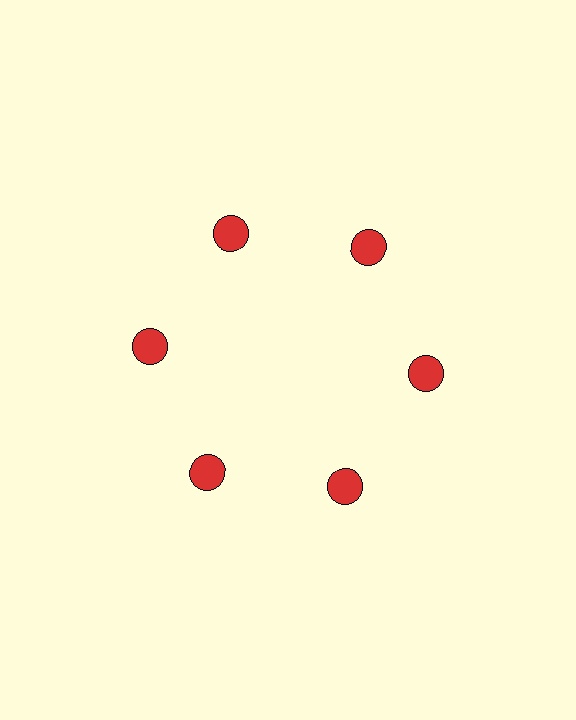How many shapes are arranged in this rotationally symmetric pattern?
There are 6 shapes, arranged in 6 groups of 1.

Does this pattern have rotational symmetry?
Yes, this pattern has 6-fold rotational symmetry. It looks the same after rotating 60 degrees around the center.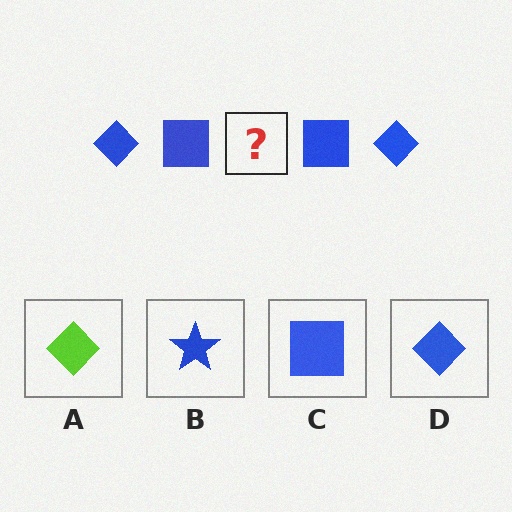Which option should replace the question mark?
Option D.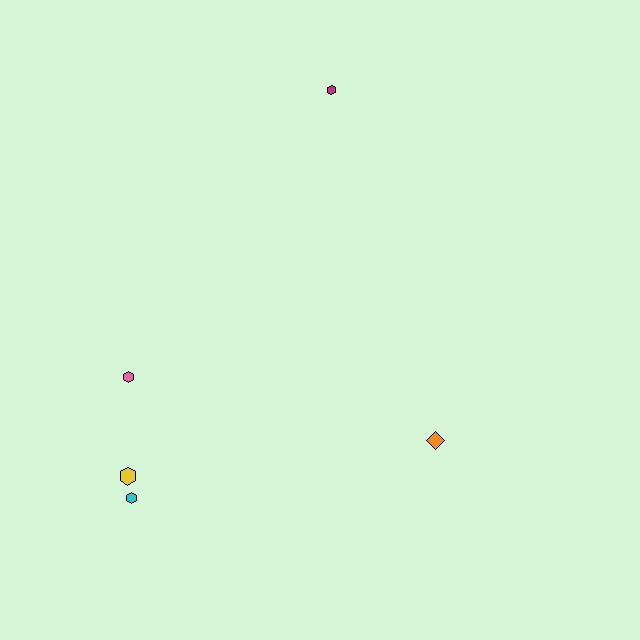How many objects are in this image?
There are 5 objects.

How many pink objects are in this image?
There is 1 pink object.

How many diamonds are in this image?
There is 1 diamond.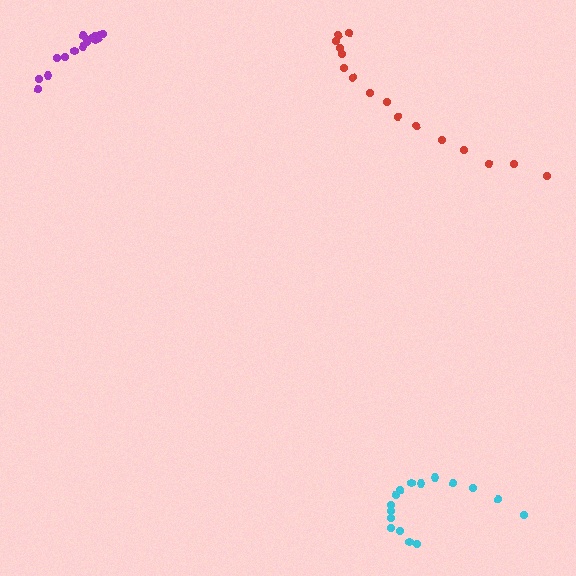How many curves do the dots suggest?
There are 3 distinct paths.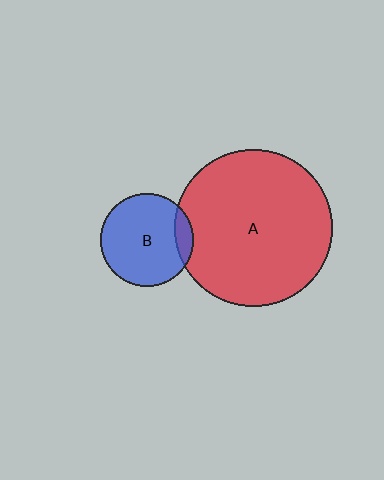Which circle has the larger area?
Circle A (red).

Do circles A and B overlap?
Yes.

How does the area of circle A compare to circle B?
Approximately 2.9 times.